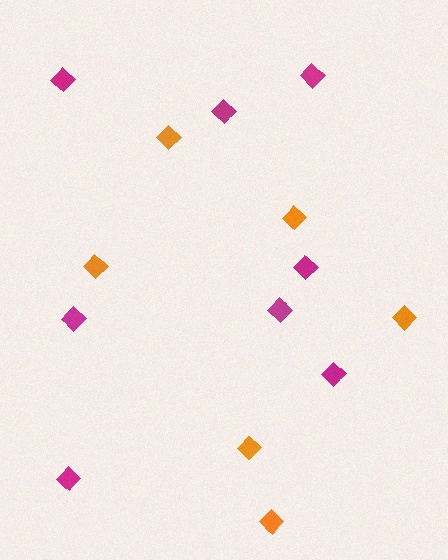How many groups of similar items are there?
There are 2 groups: one group of orange diamonds (6) and one group of magenta diamonds (8).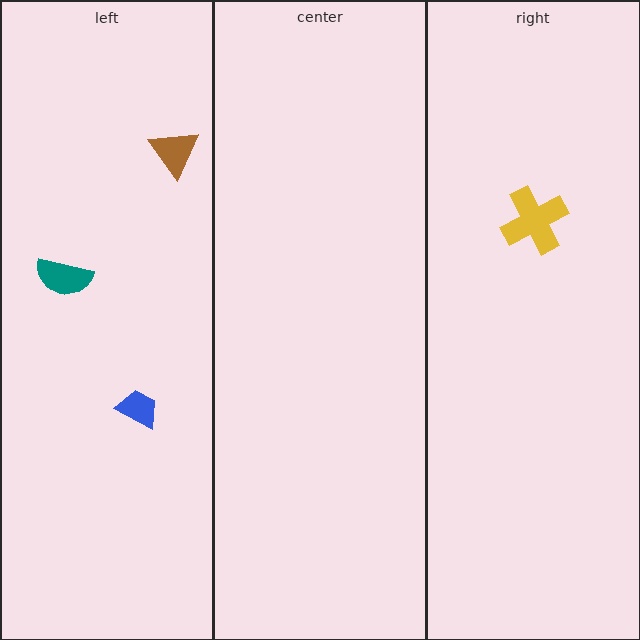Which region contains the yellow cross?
The right region.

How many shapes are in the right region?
1.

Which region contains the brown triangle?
The left region.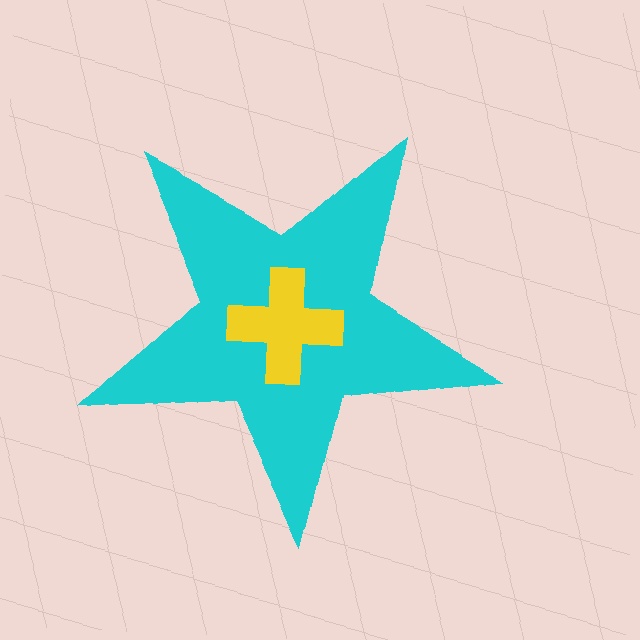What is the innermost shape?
The yellow cross.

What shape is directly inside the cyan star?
The yellow cross.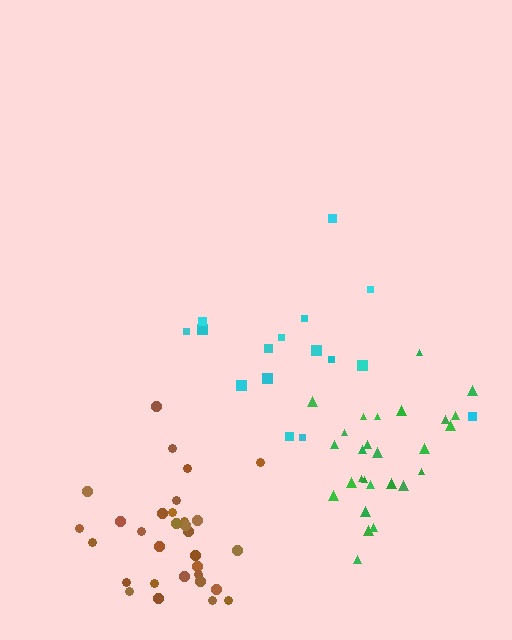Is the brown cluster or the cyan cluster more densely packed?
Brown.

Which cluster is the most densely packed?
Brown.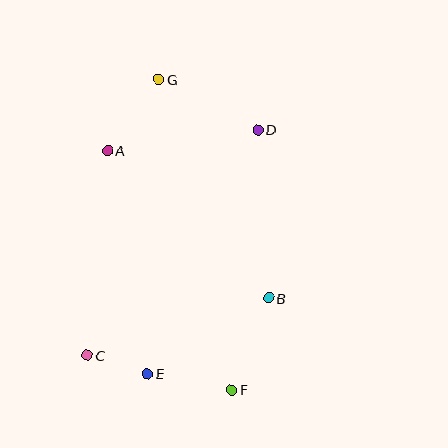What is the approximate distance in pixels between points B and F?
The distance between B and F is approximately 99 pixels.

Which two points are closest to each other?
Points C and E are closest to each other.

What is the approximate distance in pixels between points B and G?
The distance between B and G is approximately 245 pixels.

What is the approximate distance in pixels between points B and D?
The distance between B and D is approximately 169 pixels.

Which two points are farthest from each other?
Points F and G are farthest from each other.